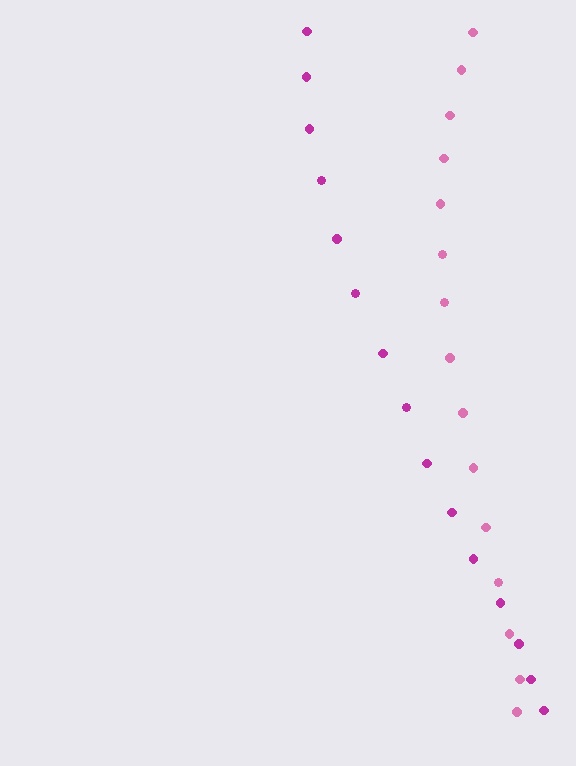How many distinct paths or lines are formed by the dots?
There are 2 distinct paths.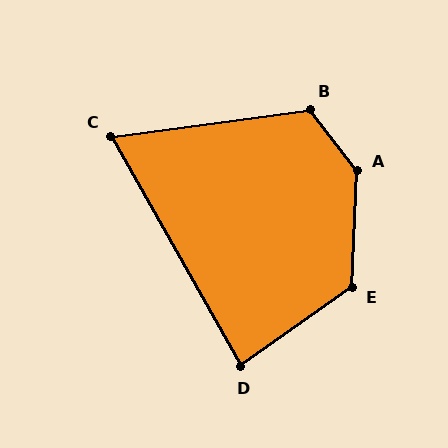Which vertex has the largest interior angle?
A, at approximately 140 degrees.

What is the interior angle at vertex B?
Approximately 120 degrees (obtuse).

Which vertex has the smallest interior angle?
C, at approximately 68 degrees.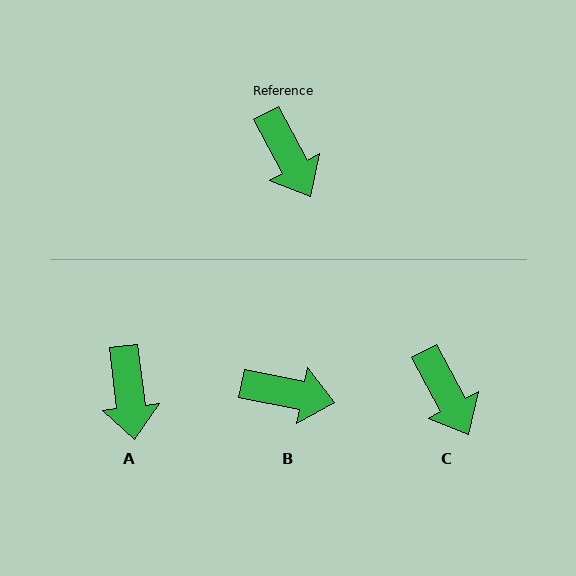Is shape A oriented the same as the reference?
No, it is off by about 21 degrees.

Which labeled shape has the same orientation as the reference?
C.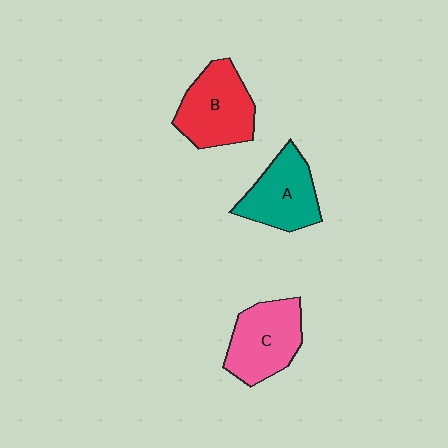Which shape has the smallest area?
Shape A (teal).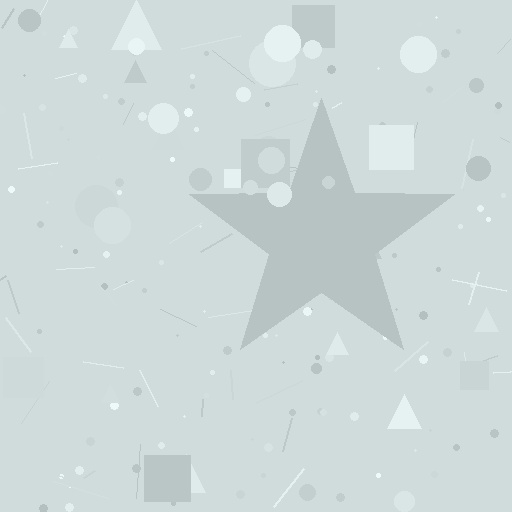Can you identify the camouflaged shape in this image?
The camouflaged shape is a star.